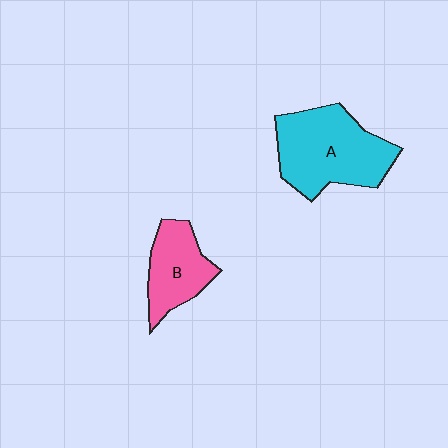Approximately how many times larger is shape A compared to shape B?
Approximately 1.7 times.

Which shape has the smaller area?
Shape B (pink).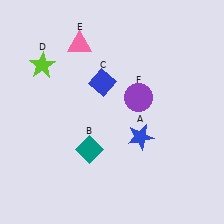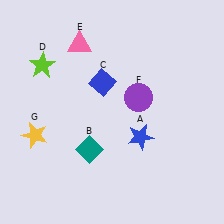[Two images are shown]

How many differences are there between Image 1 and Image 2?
There is 1 difference between the two images.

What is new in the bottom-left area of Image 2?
A yellow star (G) was added in the bottom-left area of Image 2.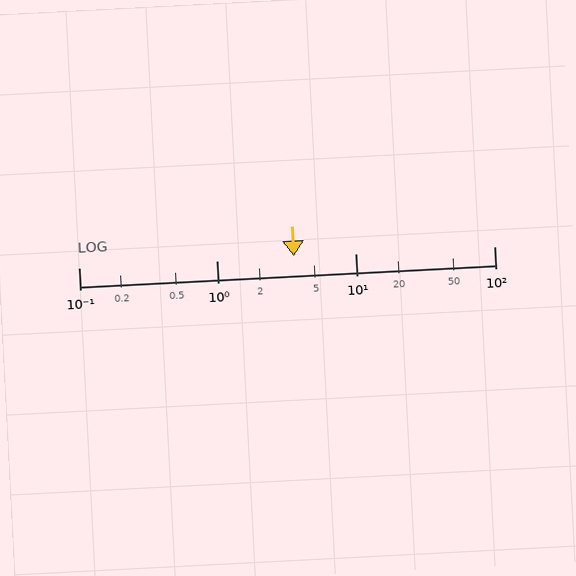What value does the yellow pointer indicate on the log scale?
The pointer indicates approximately 3.6.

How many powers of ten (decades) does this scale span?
The scale spans 3 decades, from 0.1 to 100.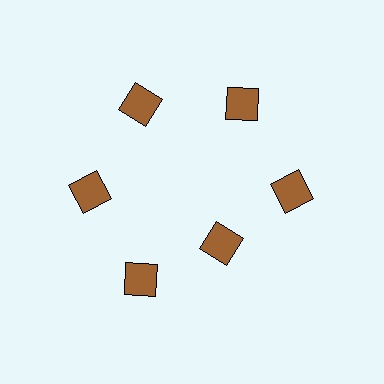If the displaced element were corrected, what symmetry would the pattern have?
It would have 6-fold rotational symmetry — the pattern would map onto itself every 60 degrees.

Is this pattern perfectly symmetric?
No. The 6 brown diamonds are arranged in a ring, but one element near the 5 o'clock position is pulled inward toward the center, breaking the 6-fold rotational symmetry.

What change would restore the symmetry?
The symmetry would be restored by moving it outward, back onto the ring so that all 6 diamonds sit at equal angles and equal distance from the center.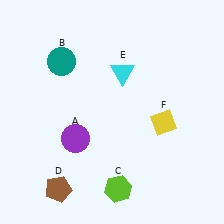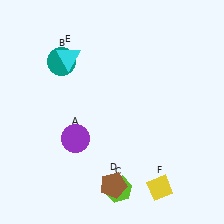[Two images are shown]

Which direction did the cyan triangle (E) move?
The cyan triangle (E) moved left.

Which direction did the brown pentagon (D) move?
The brown pentagon (D) moved right.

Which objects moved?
The objects that moved are: the brown pentagon (D), the cyan triangle (E), the yellow diamond (F).